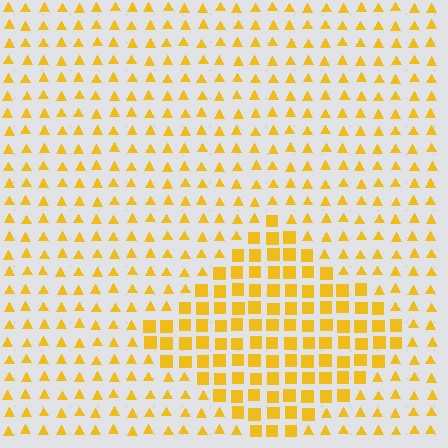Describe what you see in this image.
The image is filled with small yellow elements arranged in a uniform grid. A diamond-shaped region contains squares, while the surrounding area contains triangles. The boundary is defined purely by the change in element shape.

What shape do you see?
I see a diamond.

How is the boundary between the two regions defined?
The boundary is defined by a change in element shape: squares inside vs. triangles outside. All elements share the same color and spacing.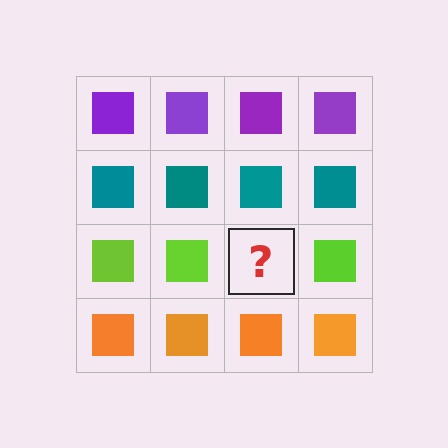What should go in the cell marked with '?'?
The missing cell should contain a lime square.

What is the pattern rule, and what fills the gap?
The rule is that each row has a consistent color. The gap should be filled with a lime square.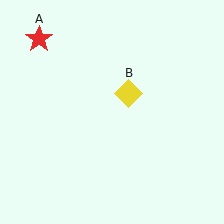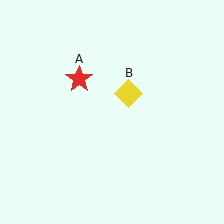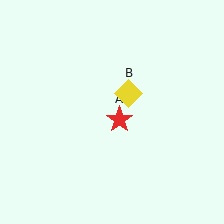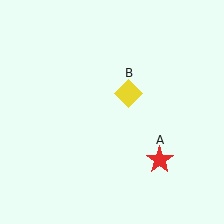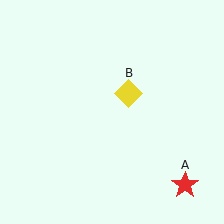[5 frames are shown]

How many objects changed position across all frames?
1 object changed position: red star (object A).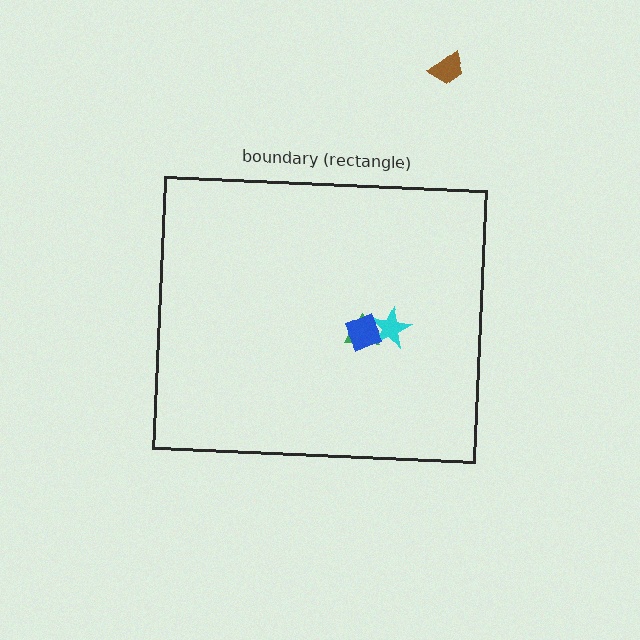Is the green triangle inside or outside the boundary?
Inside.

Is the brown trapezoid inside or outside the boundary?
Outside.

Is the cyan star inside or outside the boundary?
Inside.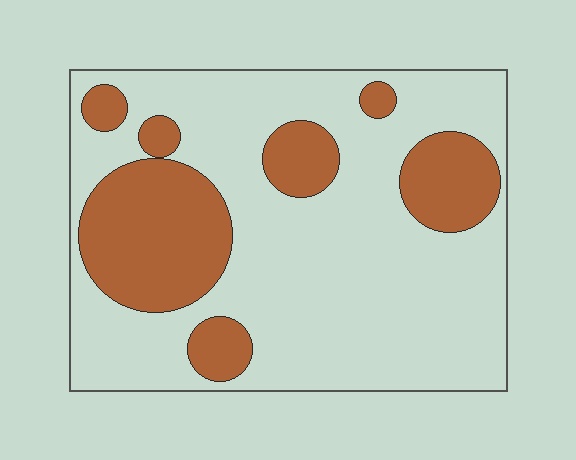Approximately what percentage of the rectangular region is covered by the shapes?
Approximately 30%.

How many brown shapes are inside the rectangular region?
7.